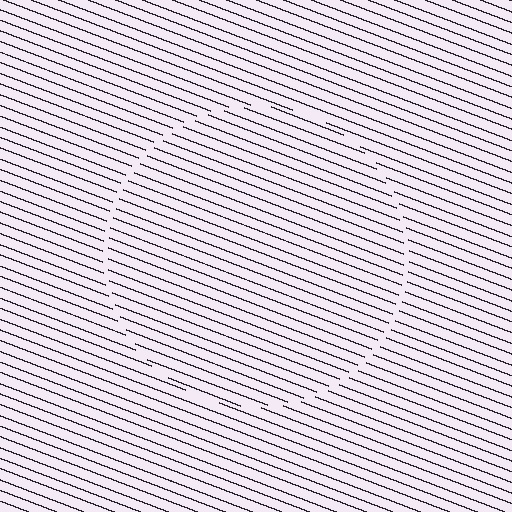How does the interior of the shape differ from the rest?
The interior of the shape contains the same grating, shifted by half a period — the contour is defined by the phase discontinuity where line-ends from the inner and outer gratings abut.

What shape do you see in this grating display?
An illusory circle. The interior of the shape contains the same grating, shifted by half a period — the contour is defined by the phase discontinuity where line-ends from the inner and outer gratings abut.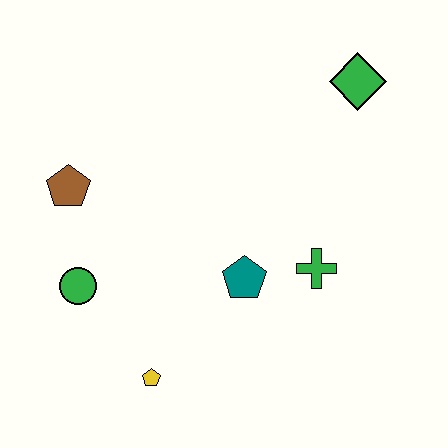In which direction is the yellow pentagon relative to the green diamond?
The yellow pentagon is below the green diamond.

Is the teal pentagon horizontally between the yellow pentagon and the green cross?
Yes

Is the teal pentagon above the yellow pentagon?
Yes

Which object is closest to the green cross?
The teal pentagon is closest to the green cross.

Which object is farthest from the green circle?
The green diamond is farthest from the green circle.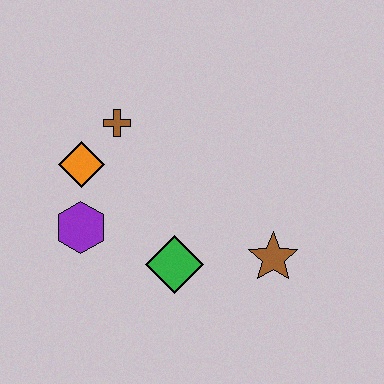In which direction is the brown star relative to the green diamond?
The brown star is to the right of the green diamond.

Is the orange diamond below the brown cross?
Yes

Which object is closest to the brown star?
The green diamond is closest to the brown star.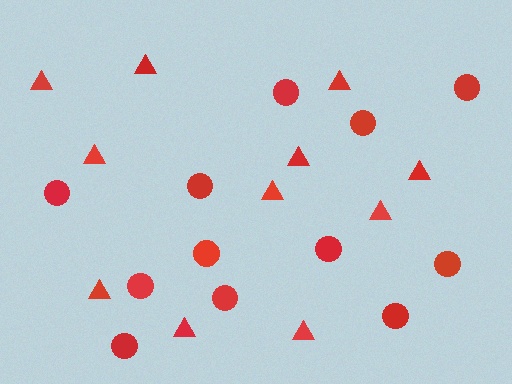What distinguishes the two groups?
There are 2 groups: one group of triangles (11) and one group of circles (12).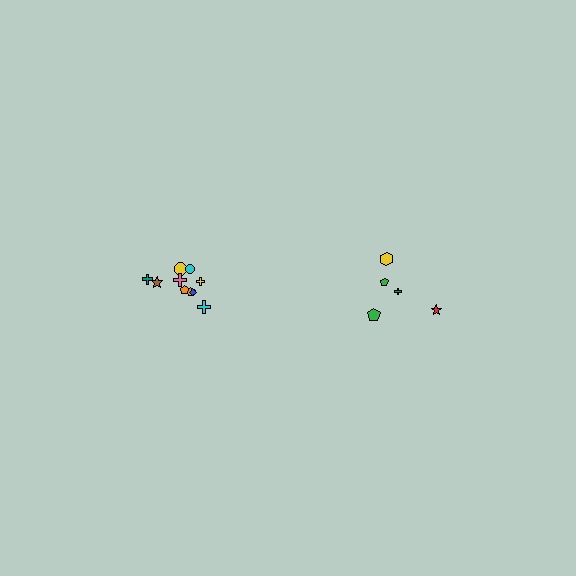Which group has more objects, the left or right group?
The left group.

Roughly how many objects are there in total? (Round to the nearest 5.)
Roughly 15 objects in total.